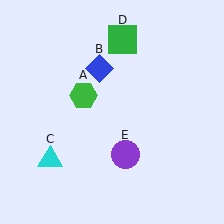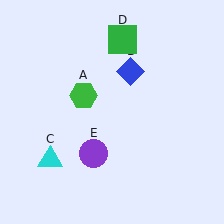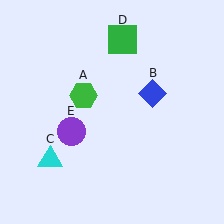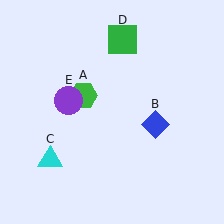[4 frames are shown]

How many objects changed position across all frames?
2 objects changed position: blue diamond (object B), purple circle (object E).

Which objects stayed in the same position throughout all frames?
Green hexagon (object A) and cyan triangle (object C) and green square (object D) remained stationary.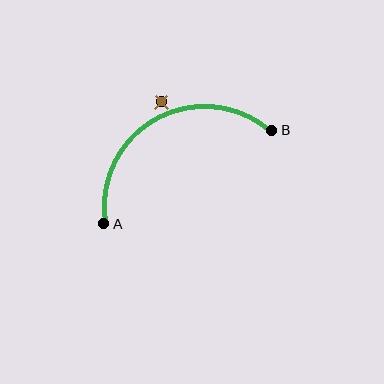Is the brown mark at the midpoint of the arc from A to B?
No — the brown mark does not lie on the arc at all. It sits slightly outside the curve.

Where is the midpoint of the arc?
The arc midpoint is the point on the curve farthest from the straight line joining A and B. It sits above that line.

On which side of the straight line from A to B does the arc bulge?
The arc bulges above the straight line connecting A and B.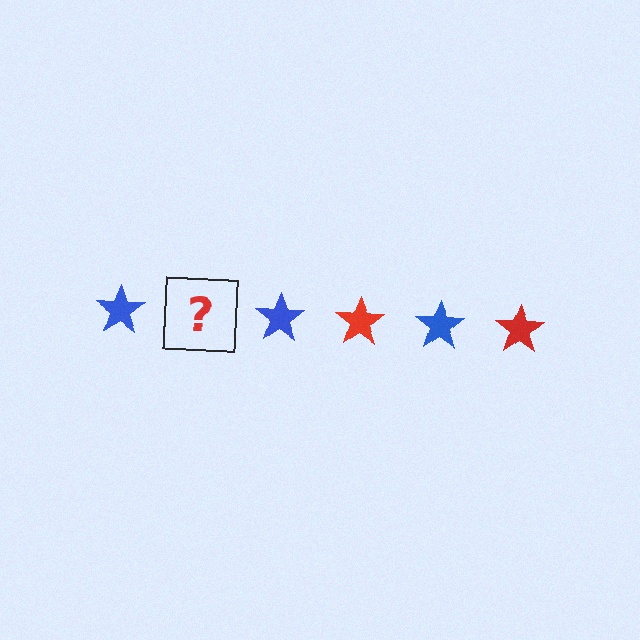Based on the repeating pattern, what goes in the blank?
The blank should be a red star.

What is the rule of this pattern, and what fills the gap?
The rule is that the pattern cycles through blue, red stars. The gap should be filled with a red star.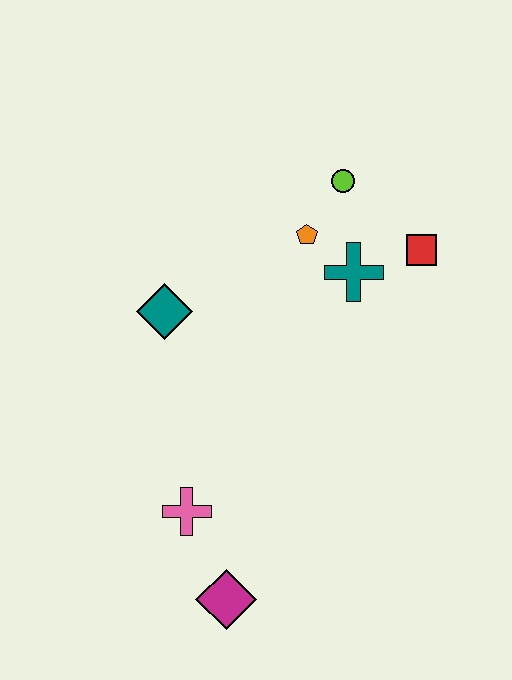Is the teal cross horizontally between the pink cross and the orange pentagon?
No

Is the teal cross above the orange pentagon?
No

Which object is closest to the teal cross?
The orange pentagon is closest to the teal cross.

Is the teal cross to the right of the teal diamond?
Yes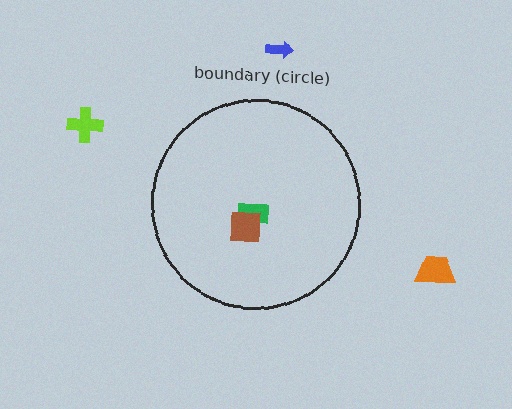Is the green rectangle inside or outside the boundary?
Inside.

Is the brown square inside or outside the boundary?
Inside.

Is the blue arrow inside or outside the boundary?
Outside.